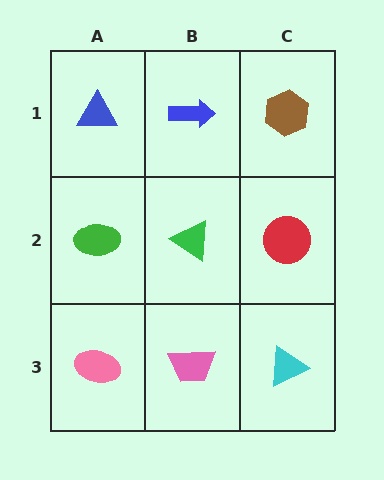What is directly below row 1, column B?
A green triangle.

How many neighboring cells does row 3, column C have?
2.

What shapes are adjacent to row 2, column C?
A brown hexagon (row 1, column C), a cyan triangle (row 3, column C), a green triangle (row 2, column B).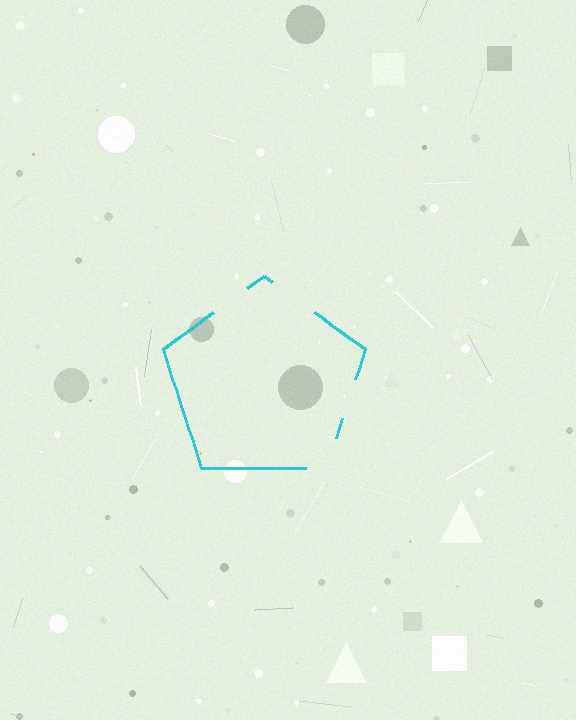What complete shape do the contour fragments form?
The contour fragments form a pentagon.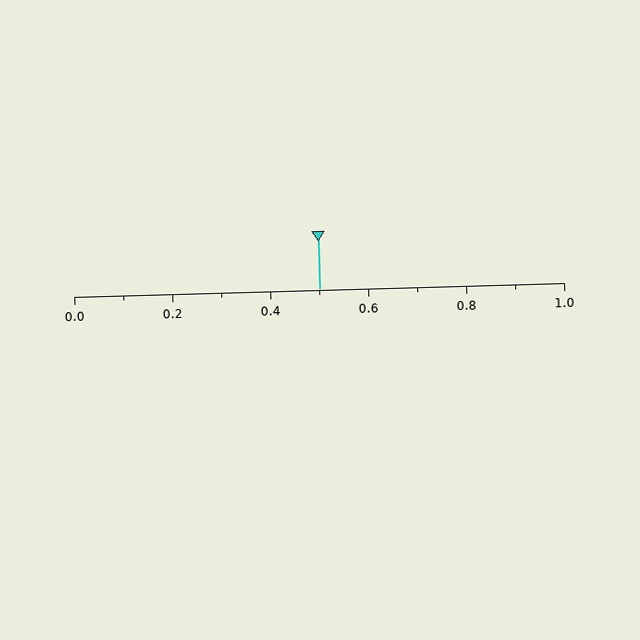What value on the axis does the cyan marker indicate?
The marker indicates approximately 0.5.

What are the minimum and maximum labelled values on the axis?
The axis runs from 0.0 to 1.0.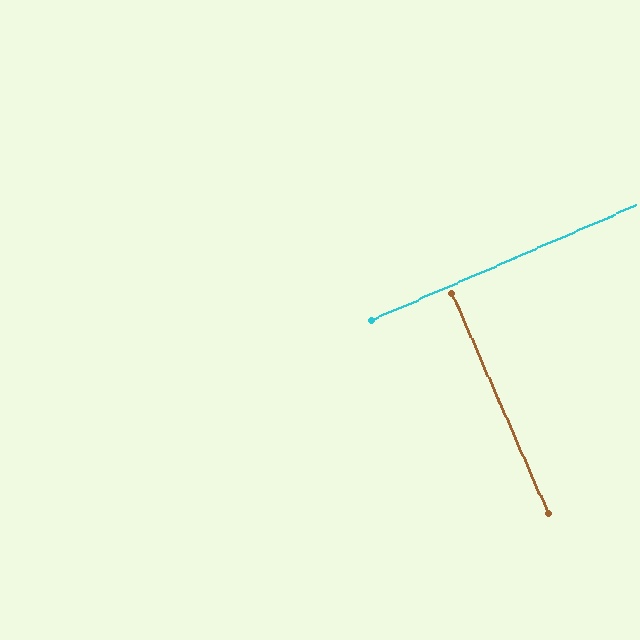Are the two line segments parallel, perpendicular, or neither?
Perpendicular — they meet at approximately 90°.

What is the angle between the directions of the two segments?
Approximately 90 degrees.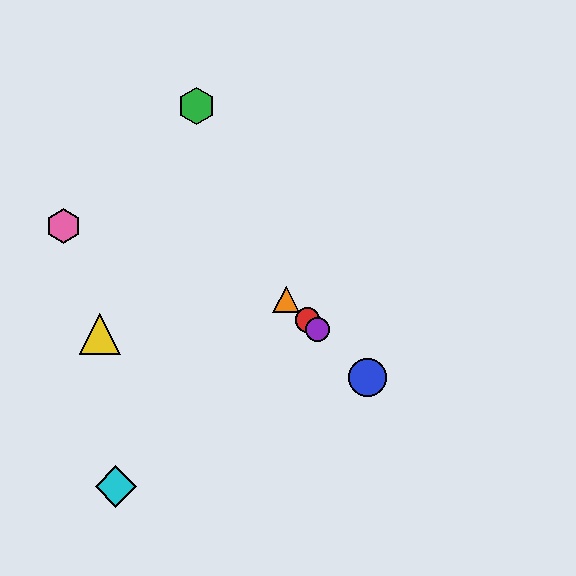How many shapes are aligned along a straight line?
4 shapes (the red circle, the blue circle, the purple circle, the orange triangle) are aligned along a straight line.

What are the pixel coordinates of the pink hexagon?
The pink hexagon is at (63, 226).